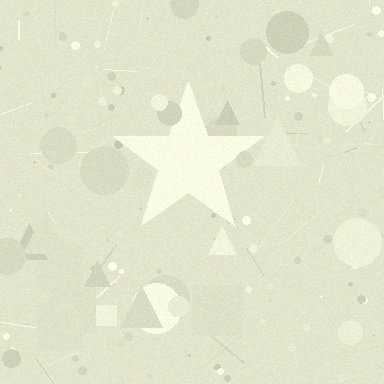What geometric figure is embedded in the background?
A star is embedded in the background.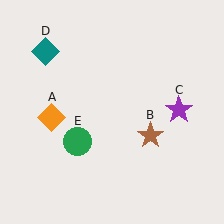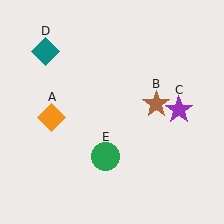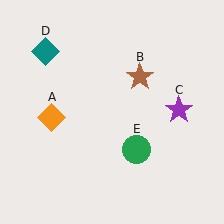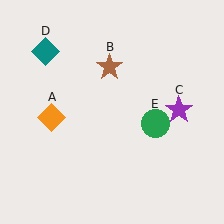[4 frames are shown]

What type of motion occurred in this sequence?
The brown star (object B), green circle (object E) rotated counterclockwise around the center of the scene.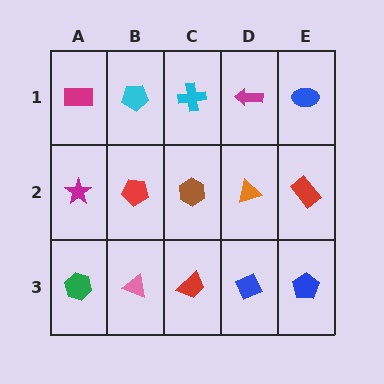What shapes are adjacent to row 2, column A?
A magenta rectangle (row 1, column A), a green hexagon (row 3, column A), a red pentagon (row 2, column B).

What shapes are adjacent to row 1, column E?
A red rectangle (row 2, column E), a magenta arrow (row 1, column D).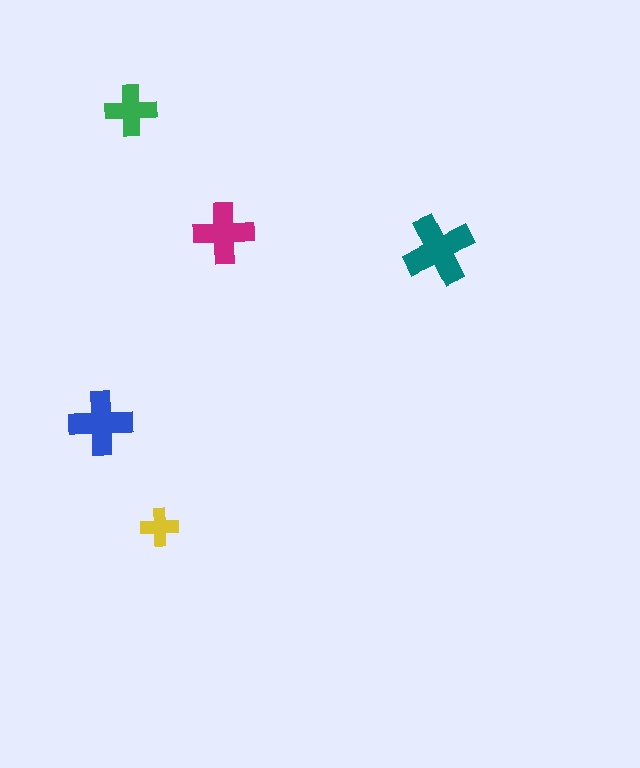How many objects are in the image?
There are 5 objects in the image.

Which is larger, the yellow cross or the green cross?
The green one.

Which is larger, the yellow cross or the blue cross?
The blue one.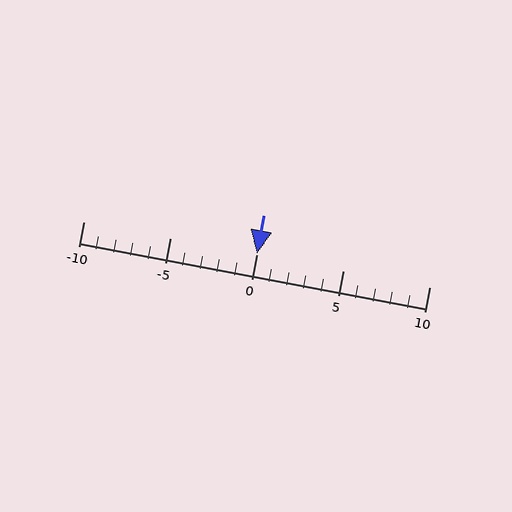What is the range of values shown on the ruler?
The ruler shows values from -10 to 10.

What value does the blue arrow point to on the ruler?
The blue arrow points to approximately 0.